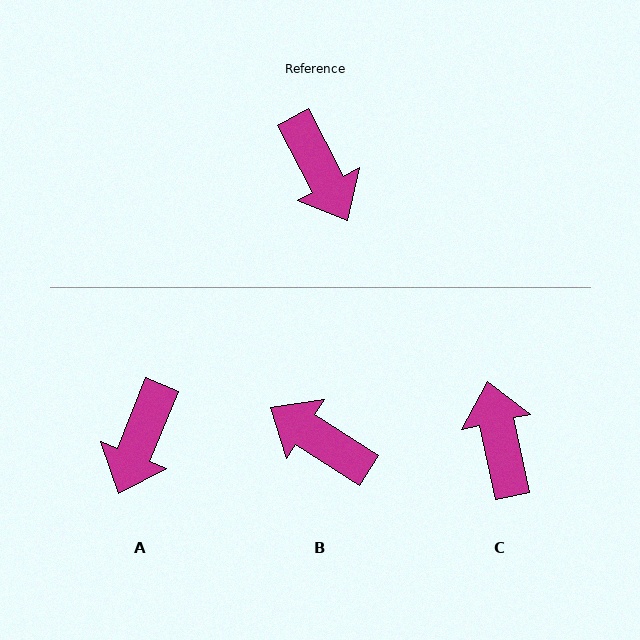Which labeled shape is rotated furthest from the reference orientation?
C, about 165 degrees away.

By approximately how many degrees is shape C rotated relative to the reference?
Approximately 165 degrees counter-clockwise.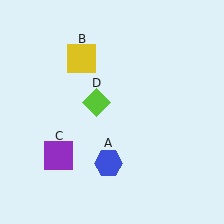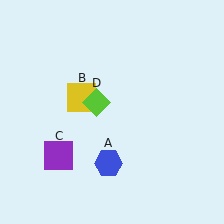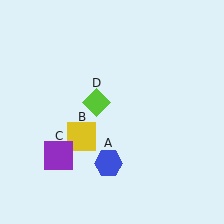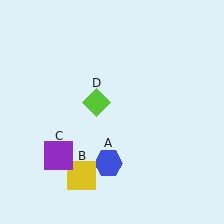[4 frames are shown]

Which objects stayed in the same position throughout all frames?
Blue hexagon (object A) and purple square (object C) and lime diamond (object D) remained stationary.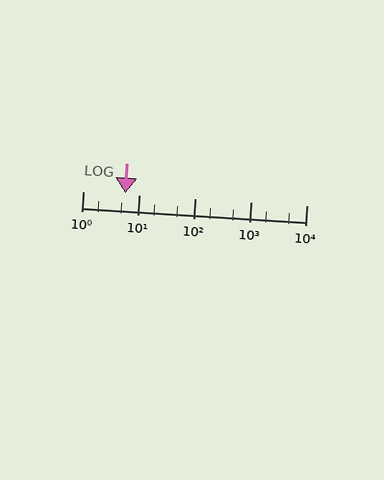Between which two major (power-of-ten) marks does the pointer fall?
The pointer is between 1 and 10.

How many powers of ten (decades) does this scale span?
The scale spans 4 decades, from 1 to 10000.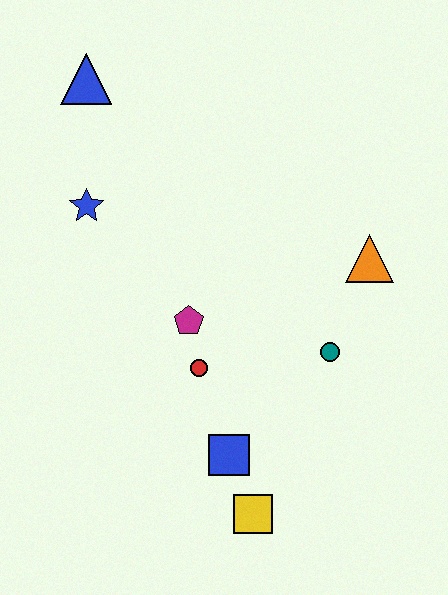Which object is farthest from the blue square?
The blue triangle is farthest from the blue square.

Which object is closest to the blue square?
The yellow square is closest to the blue square.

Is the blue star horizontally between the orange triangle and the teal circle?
No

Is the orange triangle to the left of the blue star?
No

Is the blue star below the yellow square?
No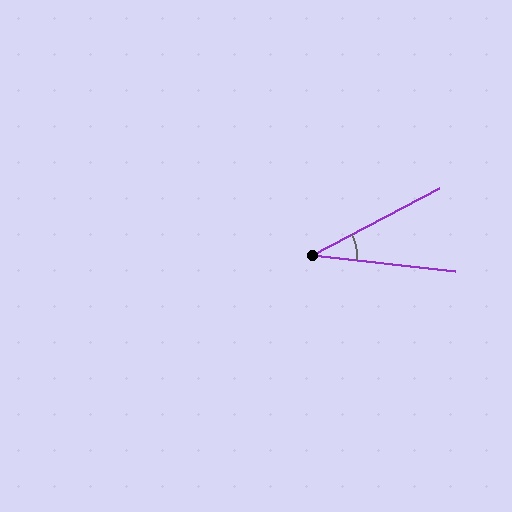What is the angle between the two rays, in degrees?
Approximately 34 degrees.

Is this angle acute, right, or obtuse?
It is acute.